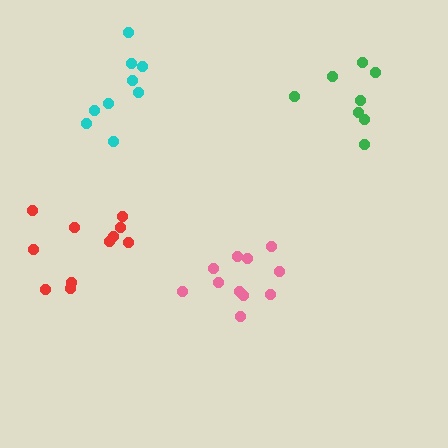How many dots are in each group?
Group 1: 8 dots, Group 2: 11 dots, Group 3: 9 dots, Group 4: 11 dots (39 total).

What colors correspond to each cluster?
The clusters are colored: green, pink, cyan, red.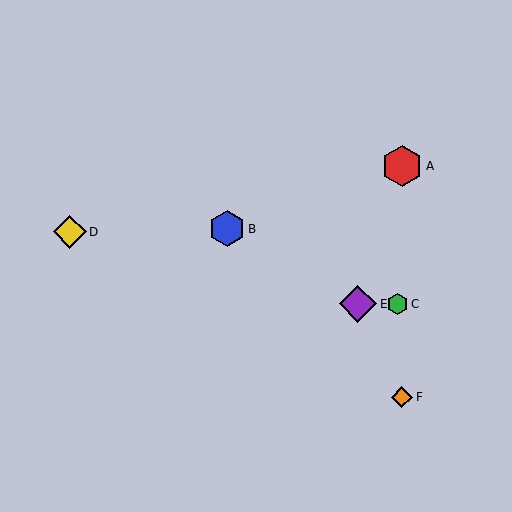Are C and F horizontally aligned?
No, C is at y≈304 and F is at y≈397.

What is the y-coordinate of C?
Object C is at y≈304.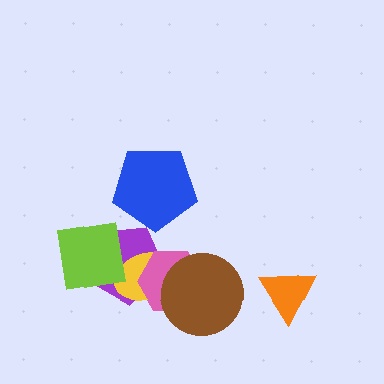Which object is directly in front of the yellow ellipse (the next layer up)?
The pink hexagon is directly in front of the yellow ellipse.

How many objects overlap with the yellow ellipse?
4 objects overlap with the yellow ellipse.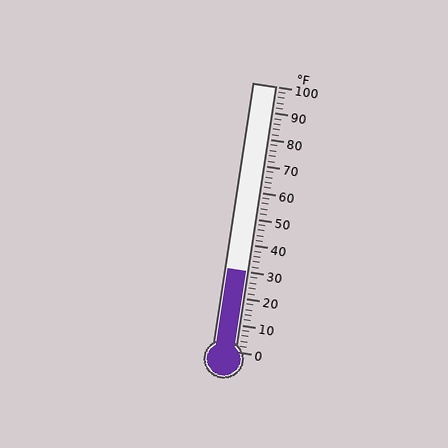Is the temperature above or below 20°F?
The temperature is above 20°F.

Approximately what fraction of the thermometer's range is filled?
The thermometer is filled to approximately 30% of its range.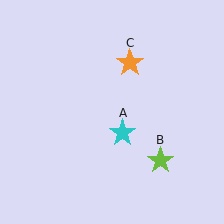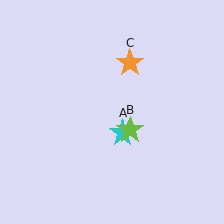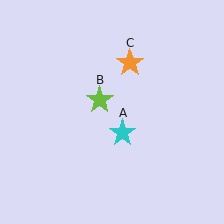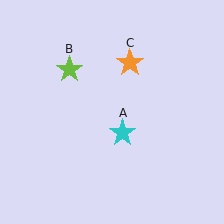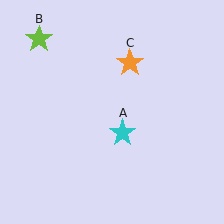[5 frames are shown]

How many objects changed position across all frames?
1 object changed position: lime star (object B).